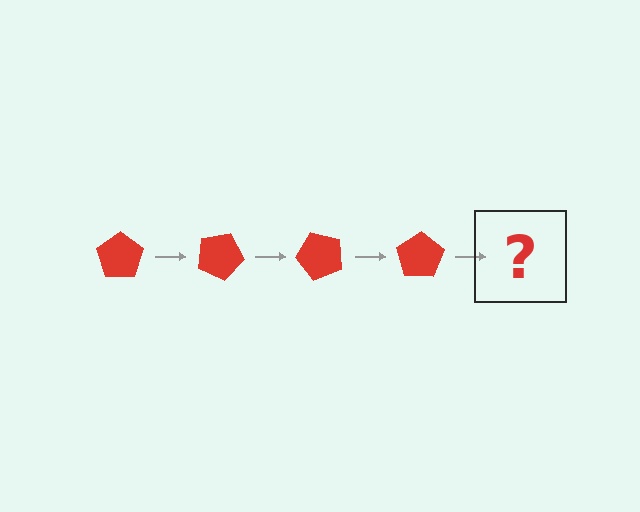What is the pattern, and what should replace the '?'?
The pattern is that the pentagon rotates 25 degrees each step. The '?' should be a red pentagon rotated 100 degrees.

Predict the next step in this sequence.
The next step is a red pentagon rotated 100 degrees.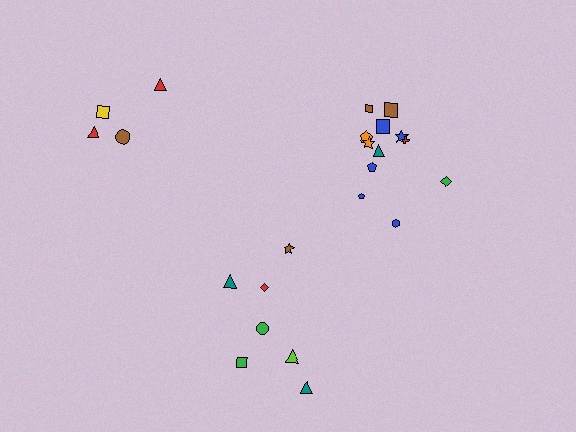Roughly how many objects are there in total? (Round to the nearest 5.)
Roughly 25 objects in total.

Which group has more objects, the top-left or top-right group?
The top-right group.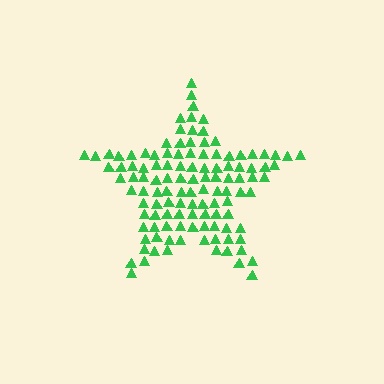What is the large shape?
The large shape is a star.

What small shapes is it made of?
It is made of small triangles.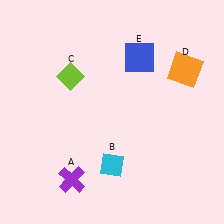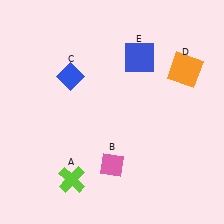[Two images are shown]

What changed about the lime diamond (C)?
In Image 1, C is lime. In Image 2, it changed to blue.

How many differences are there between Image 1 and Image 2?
There are 3 differences between the two images.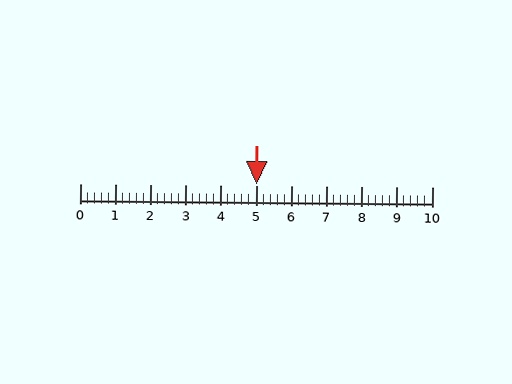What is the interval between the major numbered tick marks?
The major tick marks are spaced 1 units apart.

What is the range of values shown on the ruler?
The ruler shows values from 0 to 10.